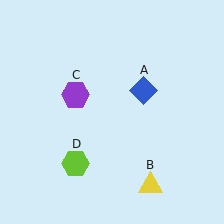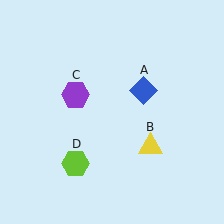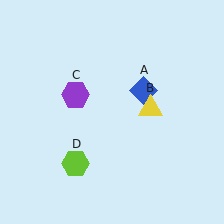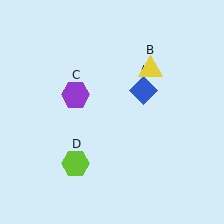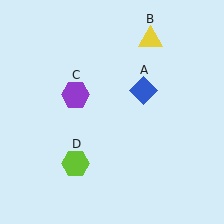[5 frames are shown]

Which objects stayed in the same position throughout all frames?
Blue diamond (object A) and purple hexagon (object C) and lime hexagon (object D) remained stationary.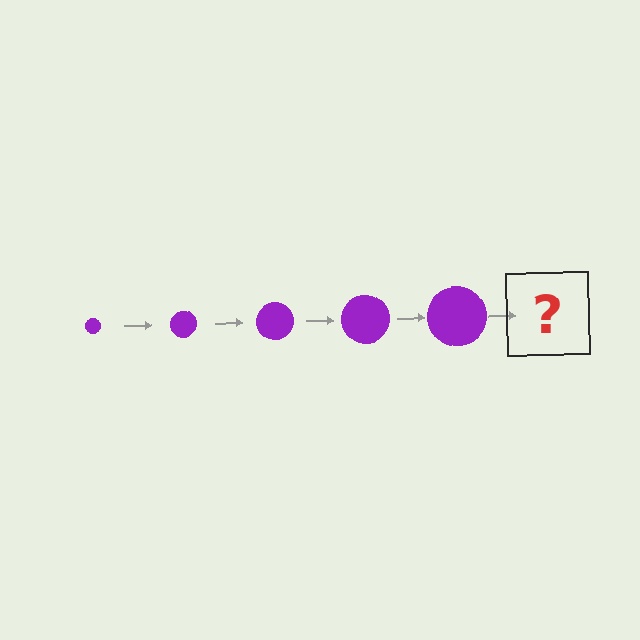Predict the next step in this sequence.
The next step is a purple circle, larger than the previous one.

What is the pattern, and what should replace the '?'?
The pattern is that the circle gets progressively larger each step. The '?' should be a purple circle, larger than the previous one.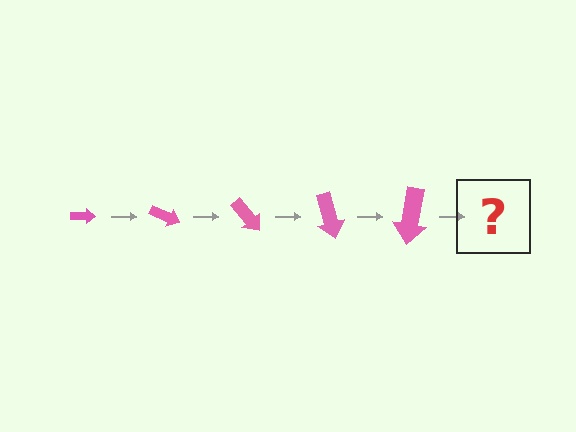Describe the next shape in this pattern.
It should be an arrow, larger than the previous one and rotated 125 degrees from the start.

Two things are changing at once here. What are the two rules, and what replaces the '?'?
The two rules are that the arrow grows larger each step and it rotates 25 degrees each step. The '?' should be an arrow, larger than the previous one and rotated 125 degrees from the start.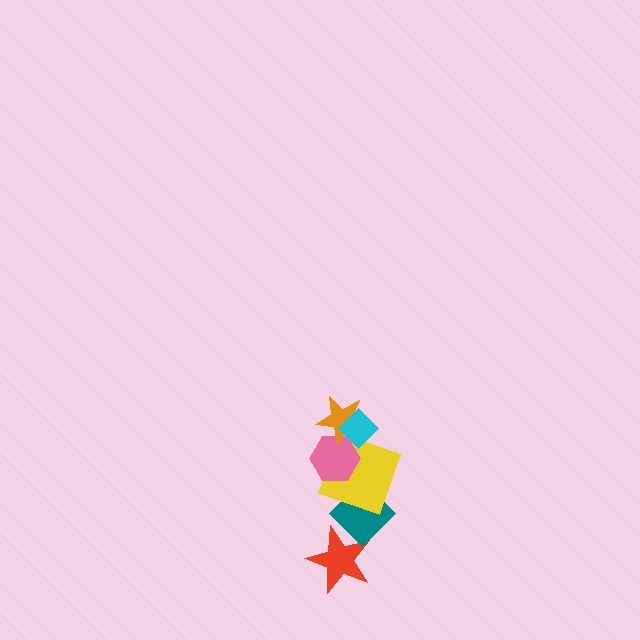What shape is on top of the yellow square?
The pink hexagon is on top of the yellow square.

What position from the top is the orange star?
The orange star is 2nd from the top.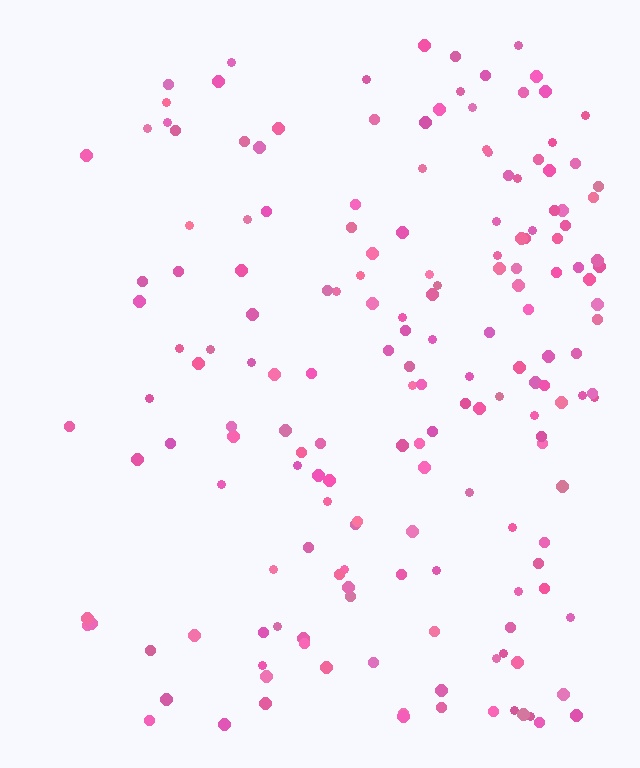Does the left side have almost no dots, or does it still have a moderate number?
Still a moderate number, just noticeably fewer than the right.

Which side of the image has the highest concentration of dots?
The right.